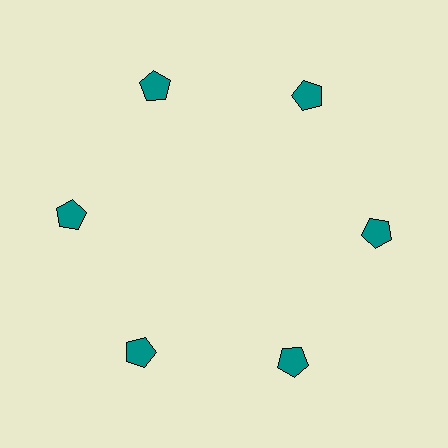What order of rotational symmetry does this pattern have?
This pattern has 6-fold rotational symmetry.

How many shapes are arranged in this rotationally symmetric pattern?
There are 6 shapes, arranged in 6 groups of 1.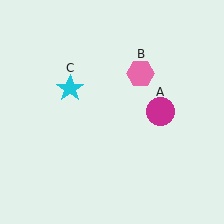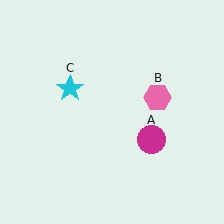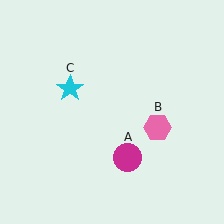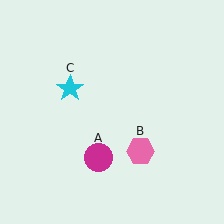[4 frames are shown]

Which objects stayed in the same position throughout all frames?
Cyan star (object C) remained stationary.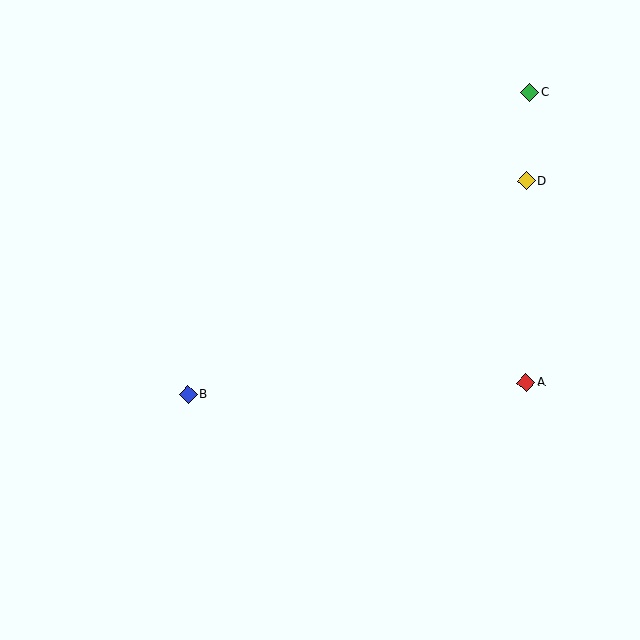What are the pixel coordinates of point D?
Point D is at (526, 181).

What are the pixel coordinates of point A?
Point A is at (526, 383).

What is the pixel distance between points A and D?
The distance between A and D is 202 pixels.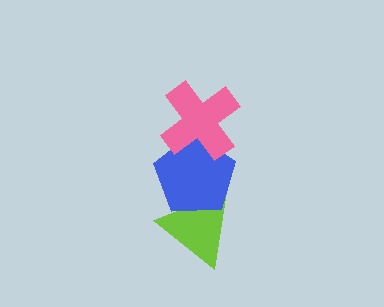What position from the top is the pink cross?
The pink cross is 1st from the top.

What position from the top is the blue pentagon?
The blue pentagon is 2nd from the top.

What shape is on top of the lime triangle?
The blue pentagon is on top of the lime triangle.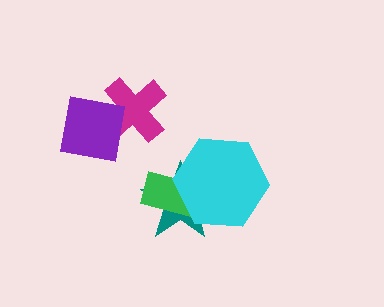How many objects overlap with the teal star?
2 objects overlap with the teal star.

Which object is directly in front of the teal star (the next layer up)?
The green rectangle is directly in front of the teal star.